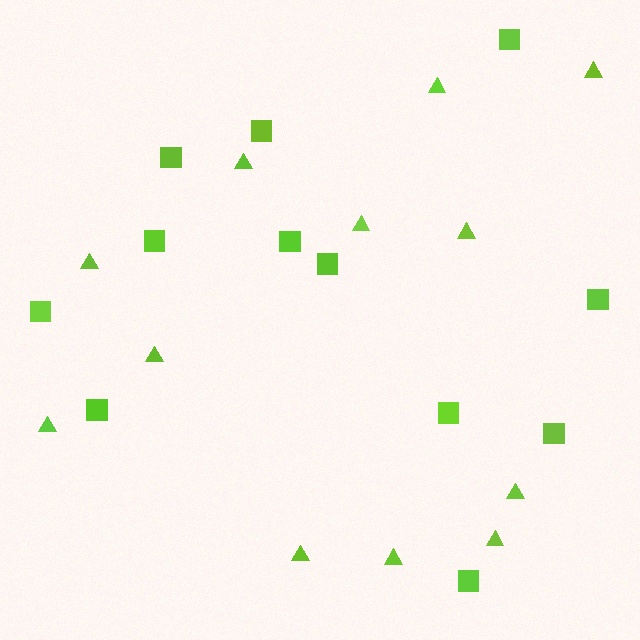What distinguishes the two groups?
There are 2 groups: one group of triangles (12) and one group of squares (12).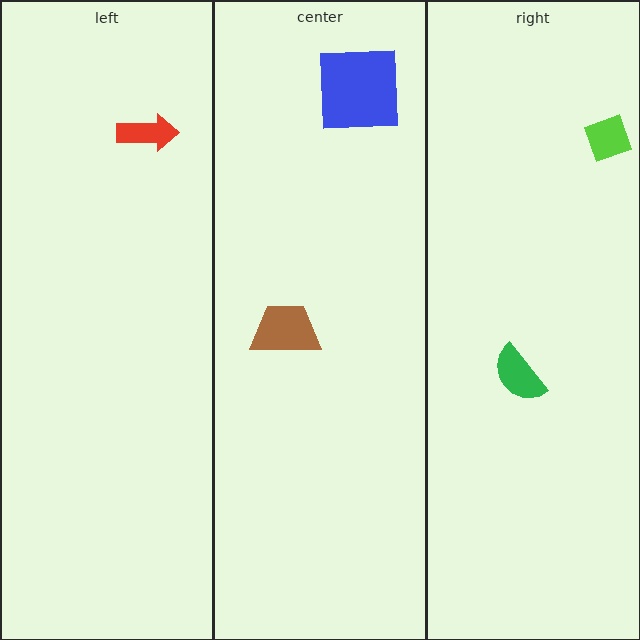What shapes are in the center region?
The blue square, the brown trapezoid.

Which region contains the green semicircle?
The right region.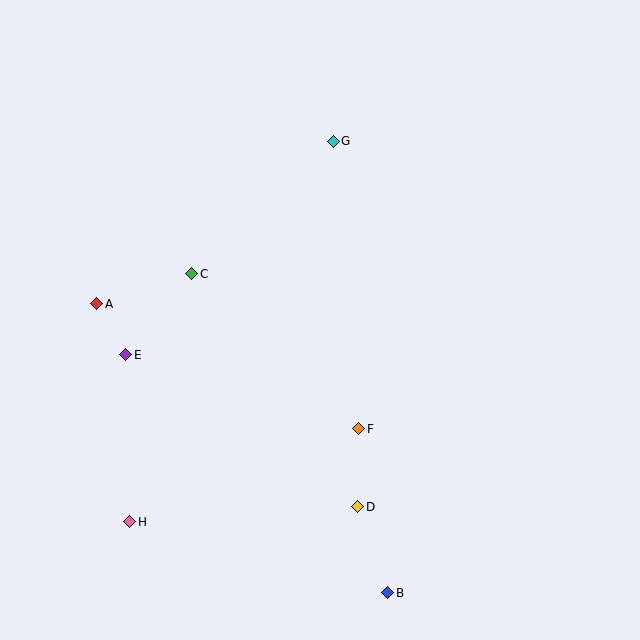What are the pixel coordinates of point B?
Point B is at (388, 593).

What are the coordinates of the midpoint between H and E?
The midpoint between H and E is at (128, 438).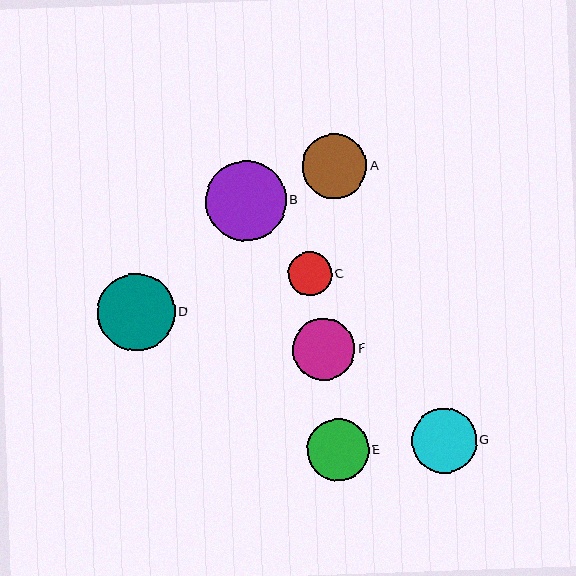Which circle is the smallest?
Circle C is the smallest with a size of approximately 44 pixels.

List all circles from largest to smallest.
From largest to smallest: B, D, G, A, F, E, C.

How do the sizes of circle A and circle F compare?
Circle A and circle F are approximately the same size.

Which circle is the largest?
Circle B is the largest with a size of approximately 81 pixels.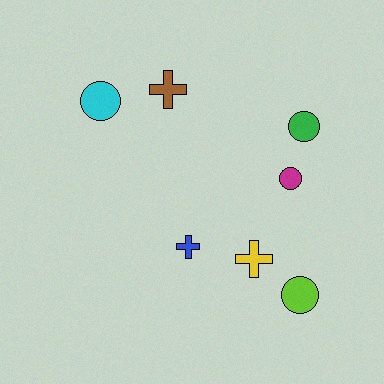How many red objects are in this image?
There are no red objects.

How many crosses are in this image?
There are 3 crosses.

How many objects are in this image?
There are 7 objects.